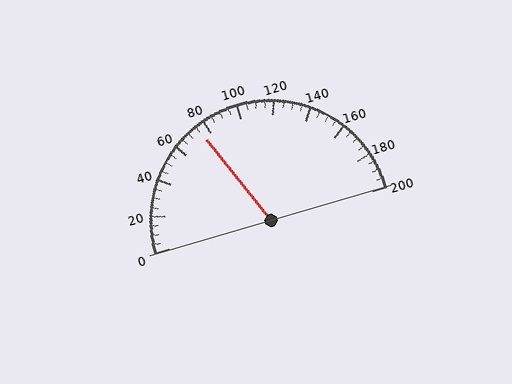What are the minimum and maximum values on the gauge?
The gauge ranges from 0 to 200.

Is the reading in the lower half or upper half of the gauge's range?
The reading is in the lower half of the range (0 to 200).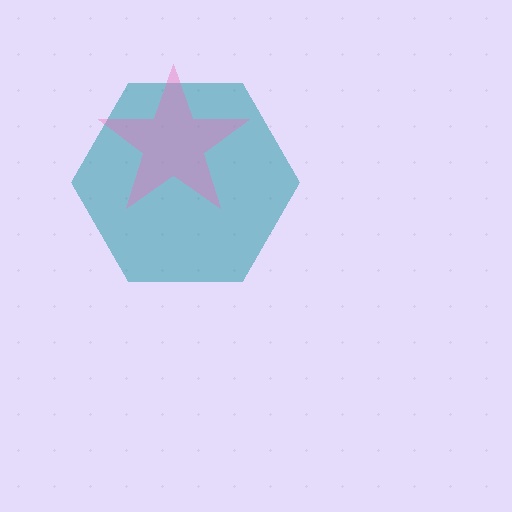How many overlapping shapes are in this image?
There are 2 overlapping shapes in the image.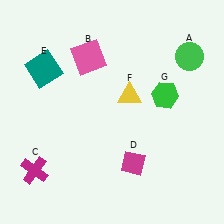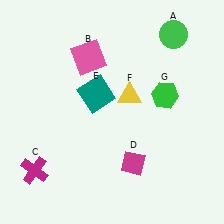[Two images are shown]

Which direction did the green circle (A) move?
The green circle (A) moved up.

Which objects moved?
The objects that moved are: the green circle (A), the teal square (E).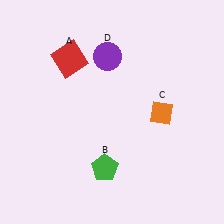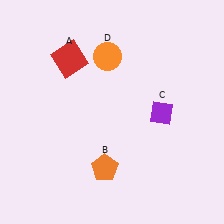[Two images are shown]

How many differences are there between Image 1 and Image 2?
There are 3 differences between the two images.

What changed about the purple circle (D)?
In Image 1, D is purple. In Image 2, it changed to orange.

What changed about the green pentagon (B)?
In Image 1, B is green. In Image 2, it changed to orange.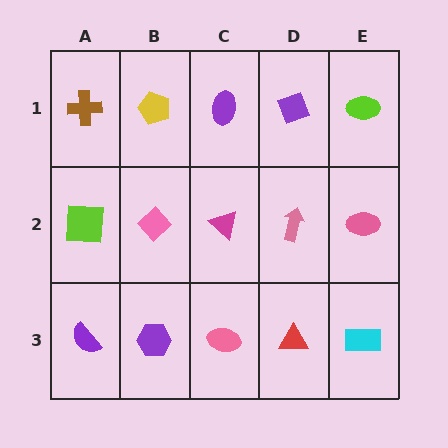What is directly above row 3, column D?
A pink arrow.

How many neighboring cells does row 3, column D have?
3.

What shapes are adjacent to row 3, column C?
A magenta triangle (row 2, column C), a purple hexagon (row 3, column B), a red triangle (row 3, column D).